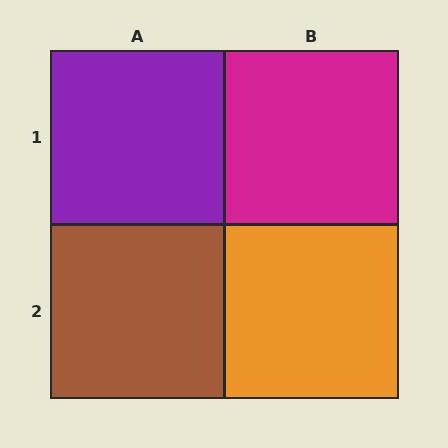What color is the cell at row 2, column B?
Orange.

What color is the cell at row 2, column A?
Brown.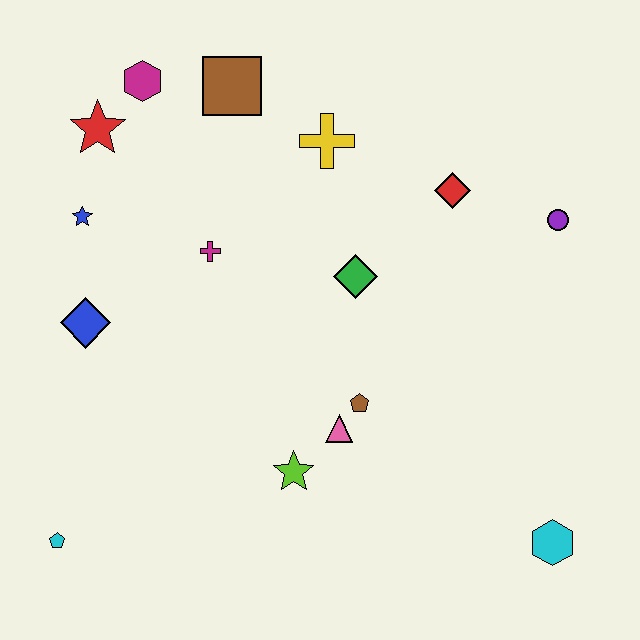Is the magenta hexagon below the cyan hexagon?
No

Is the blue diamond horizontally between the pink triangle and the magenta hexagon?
No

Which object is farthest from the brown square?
The cyan hexagon is farthest from the brown square.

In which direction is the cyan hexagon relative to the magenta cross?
The cyan hexagon is to the right of the magenta cross.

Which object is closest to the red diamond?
The purple circle is closest to the red diamond.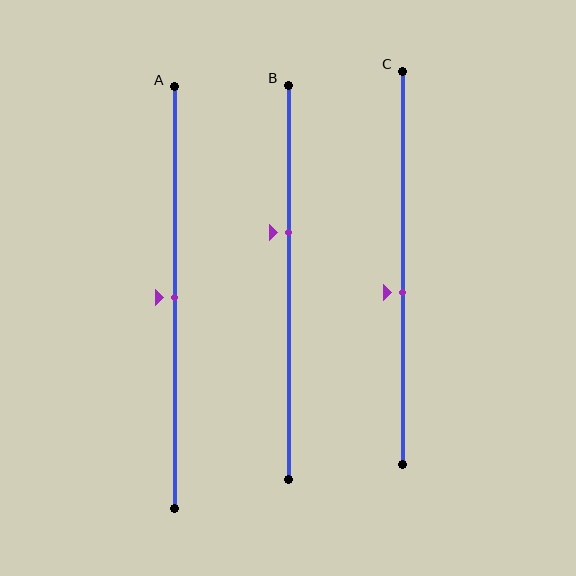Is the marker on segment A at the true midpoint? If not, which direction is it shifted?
Yes, the marker on segment A is at the true midpoint.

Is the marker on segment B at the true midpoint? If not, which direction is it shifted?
No, the marker on segment B is shifted upward by about 13% of the segment length.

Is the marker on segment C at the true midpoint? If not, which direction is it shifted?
No, the marker on segment C is shifted downward by about 6% of the segment length.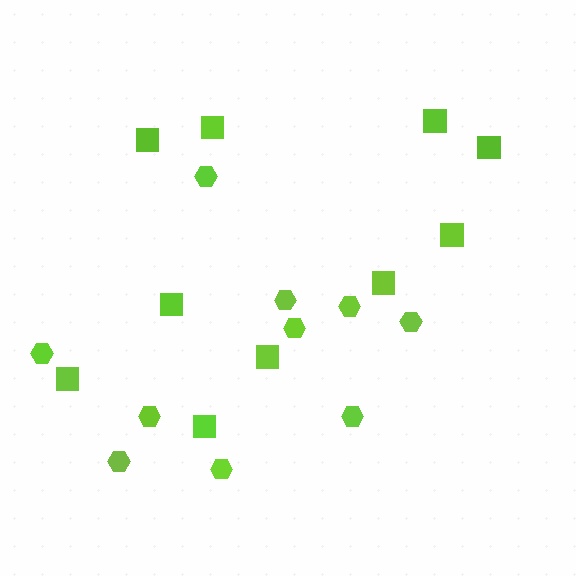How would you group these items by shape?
There are 2 groups: one group of squares (10) and one group of hexagons (10).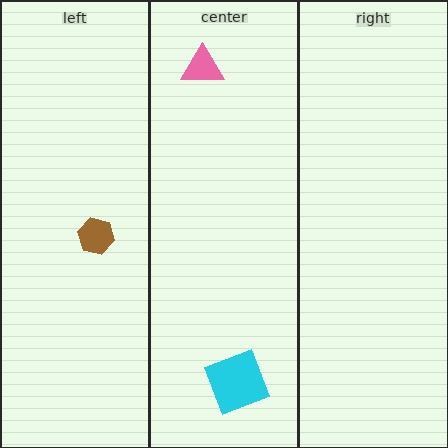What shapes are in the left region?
The brown hexagon.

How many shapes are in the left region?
1.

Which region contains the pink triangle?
The center region.